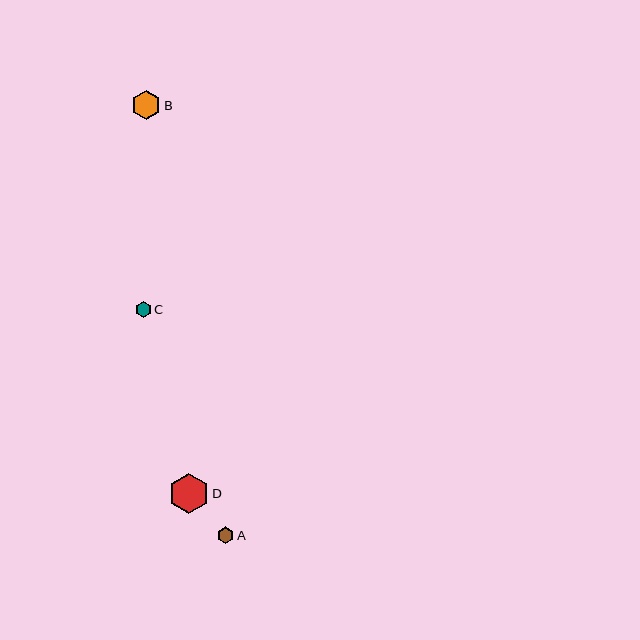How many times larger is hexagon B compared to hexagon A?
Hexagon B is approximately 1.7 times the size of hexagon A.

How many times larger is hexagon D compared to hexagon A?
Hexagon D is approximately 2.4 times the size of hexagon A.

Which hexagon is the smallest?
Hexagon C is the smallest with a size of approximately 16 pixels.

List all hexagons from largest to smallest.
From largest to smallest: D, B, A, C.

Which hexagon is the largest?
Hexagon D is the largest with a size of approximately 40 pixels.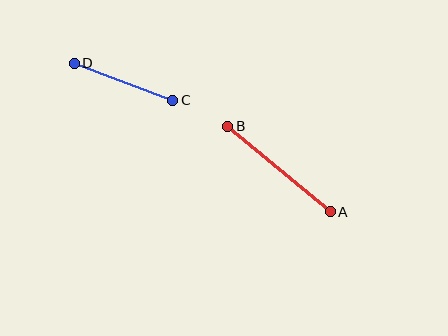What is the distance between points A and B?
The distance is approximately 134 pixels.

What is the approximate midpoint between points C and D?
The midpoint is at approximately (124, 82) pixels.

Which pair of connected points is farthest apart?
Points A and B are farthest apart.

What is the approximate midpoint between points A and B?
The midpoint is at approximately (279, 169) pixels.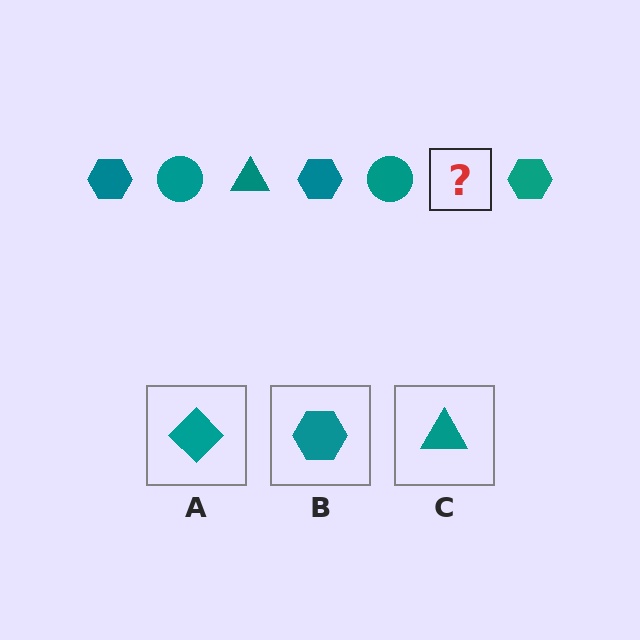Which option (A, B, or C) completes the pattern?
C.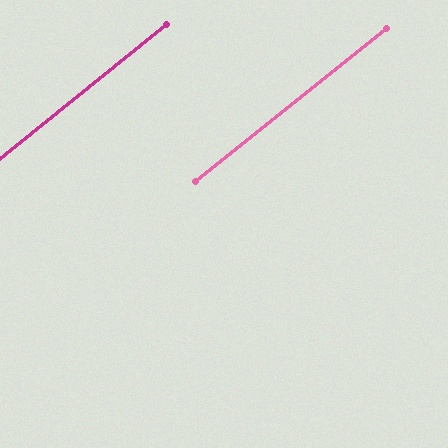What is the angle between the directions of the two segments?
Approximately 0 degrees.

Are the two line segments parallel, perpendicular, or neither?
Parallel — their directions differ by only 0.0°.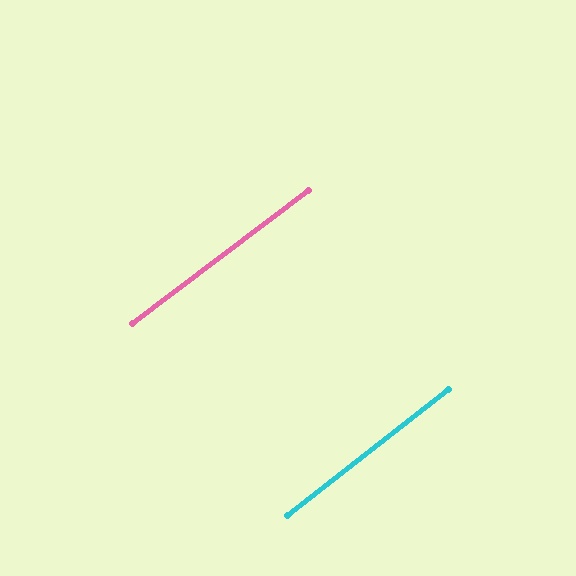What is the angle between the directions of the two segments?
Approximately 1 degree.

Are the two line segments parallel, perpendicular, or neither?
Parallel — their directions differ by only 1.0°.